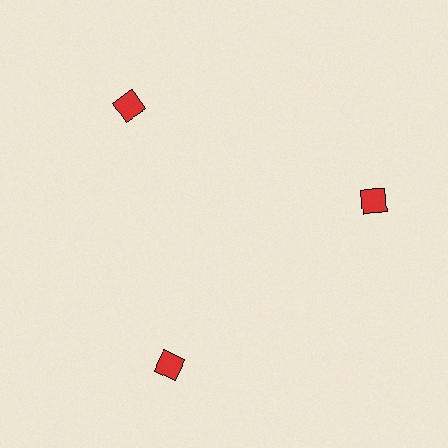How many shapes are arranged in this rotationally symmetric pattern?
There are 3 shapes, arranged in 3 groups of 1.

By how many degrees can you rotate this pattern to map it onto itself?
The pattern maps onto itself every 120 degrees of rotation.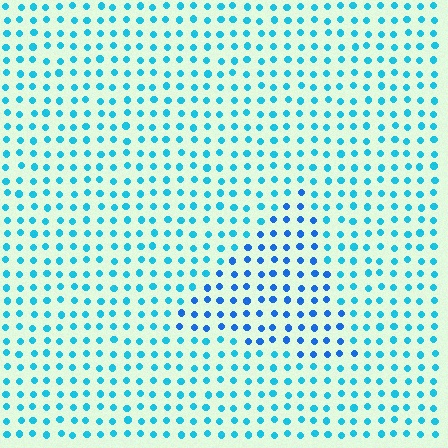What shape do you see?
I see a triangle.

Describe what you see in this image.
The image is filled with small cyan elements in a uniform arrangement. A triangle-shaped region is visible where the elements are tinted to a slightly different hue, forming a subtle color boundary.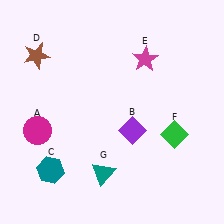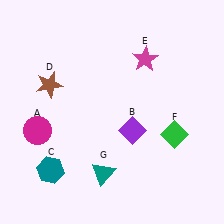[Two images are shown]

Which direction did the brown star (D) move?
The brown star (D) moved down.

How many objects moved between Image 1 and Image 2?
1 object moved between the two images.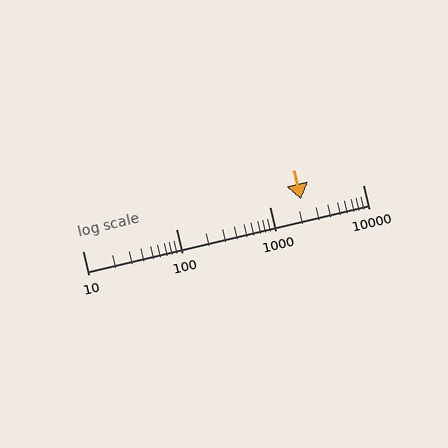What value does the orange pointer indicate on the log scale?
The pointer indicates approximately 2200.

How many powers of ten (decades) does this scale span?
The scale spans 3 decades, from 10 to 10000.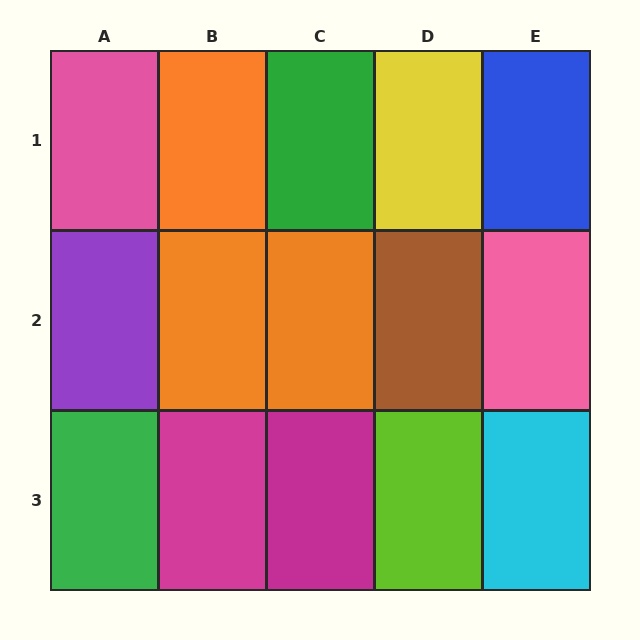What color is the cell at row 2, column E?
Pink.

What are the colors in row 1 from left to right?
Pink, orange, green, yellow, blue.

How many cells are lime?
1 cell is lime.